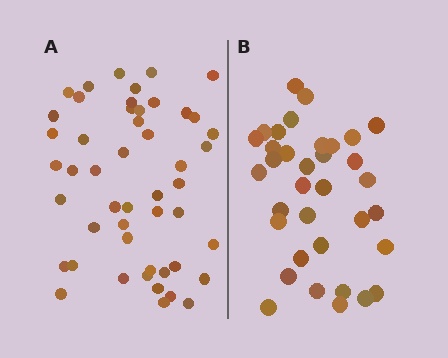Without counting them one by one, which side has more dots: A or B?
Region A (the left region) has more dots.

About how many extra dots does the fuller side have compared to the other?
Region A has approximately 15 more dots than region B.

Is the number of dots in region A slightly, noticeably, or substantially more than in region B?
Region A has noticeably more, but not dramatically so. The ratio is roughly 1.4 to 1.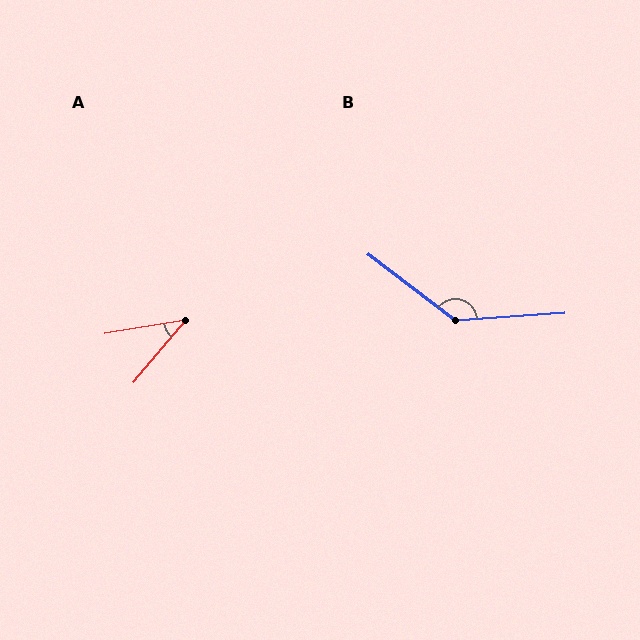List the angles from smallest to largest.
A (40°), B (139°).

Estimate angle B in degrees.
Approximately 139 degrees.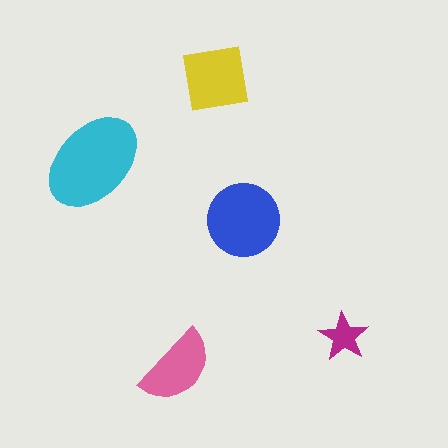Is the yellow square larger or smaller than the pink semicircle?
Larger.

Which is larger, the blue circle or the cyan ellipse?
The cyan ellipse.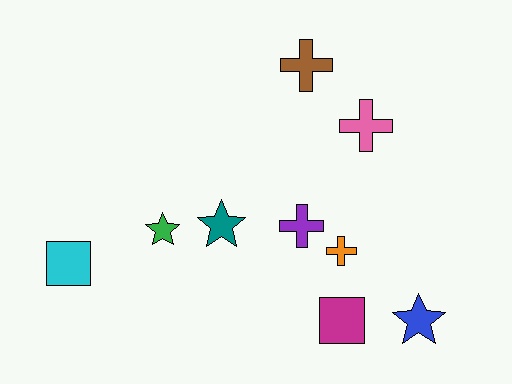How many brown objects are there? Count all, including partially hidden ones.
There is 1 brown object.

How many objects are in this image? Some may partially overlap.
There are 9 objects.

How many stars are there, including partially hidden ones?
There are 3 stars.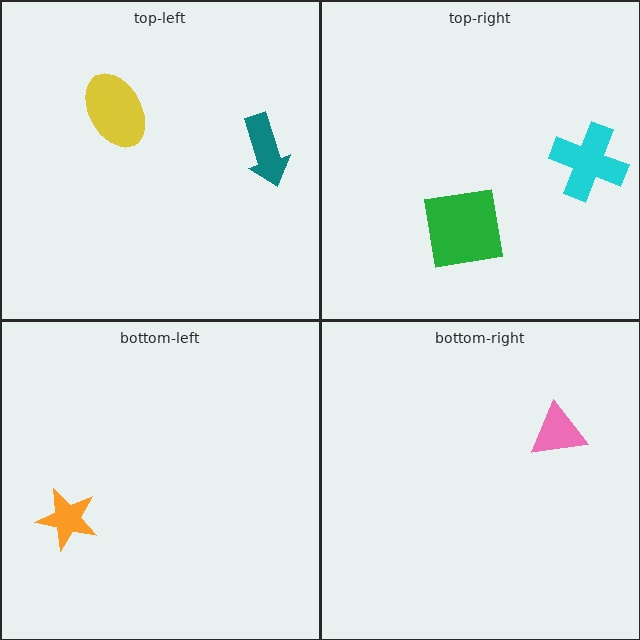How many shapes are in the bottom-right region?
1.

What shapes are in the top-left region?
The teal arrow, the yellow ellipse.